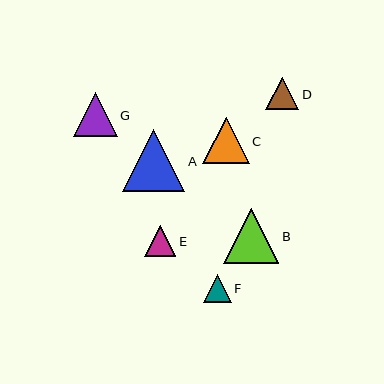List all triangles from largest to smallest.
From largest to smallest: A, B, C, G, D, E, F.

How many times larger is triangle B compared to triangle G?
Triangle B is approximately 1.3 times the size of triangle G.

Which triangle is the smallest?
Triangle F is the smallest with a size of approximately 28 pixels.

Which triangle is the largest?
Triangle A is the largest with a size of approximately 62 pixels.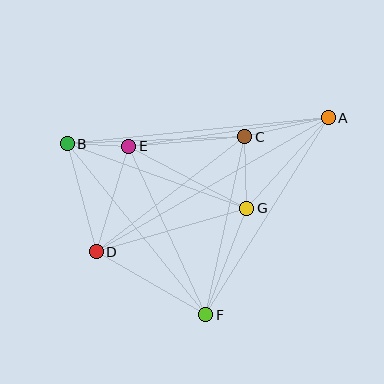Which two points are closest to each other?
Points B and E are closest to each other.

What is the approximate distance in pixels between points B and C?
The distance between B and C is approximately 177 pixels.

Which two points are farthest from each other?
Points A and D are farthest from each other.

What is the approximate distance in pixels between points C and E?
The distance between C and E is approximately 116 pixels.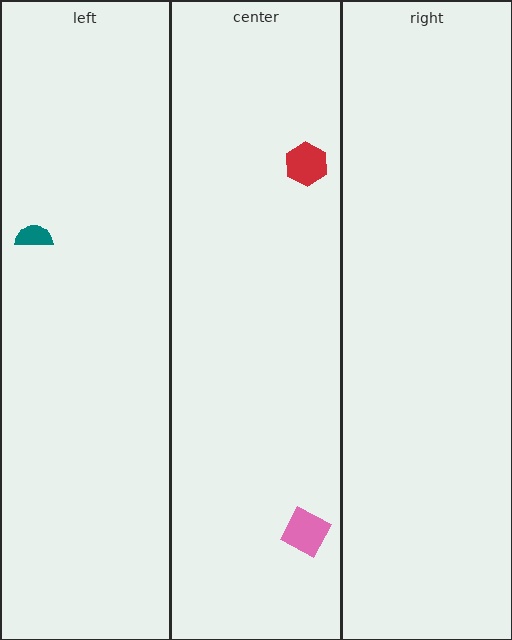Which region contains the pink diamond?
The center region.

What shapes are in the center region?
The pink diamond, the red hexagon.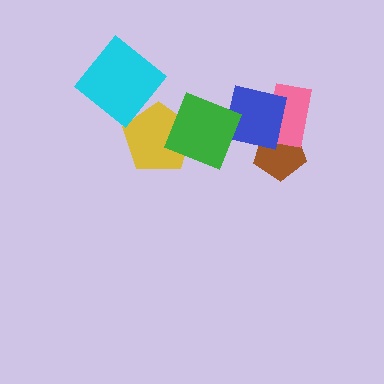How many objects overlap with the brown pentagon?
2 objects overlap with the brown pentagon.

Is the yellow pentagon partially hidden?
Yes, it is partially covered by another shape.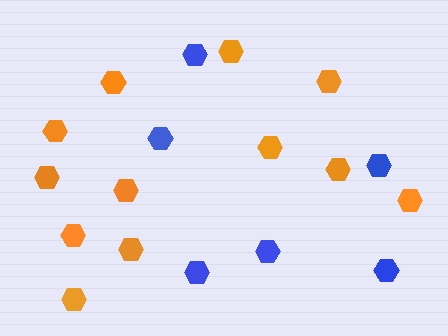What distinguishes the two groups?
There are 2 groups: one group of orange hexagons (12) and one group of blue hexagons (6).